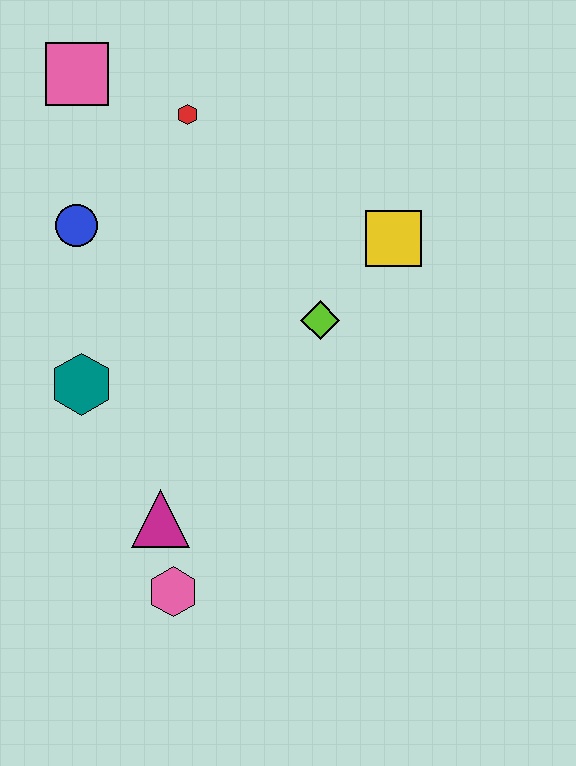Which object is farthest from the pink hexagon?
The pink square is farthest from the pink hexagon.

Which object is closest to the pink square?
The red hexagon is closest to the pink square.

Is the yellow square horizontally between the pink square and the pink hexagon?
No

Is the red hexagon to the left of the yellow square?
Yes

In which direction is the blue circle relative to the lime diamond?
The blue circle is to the left of the lime diamond.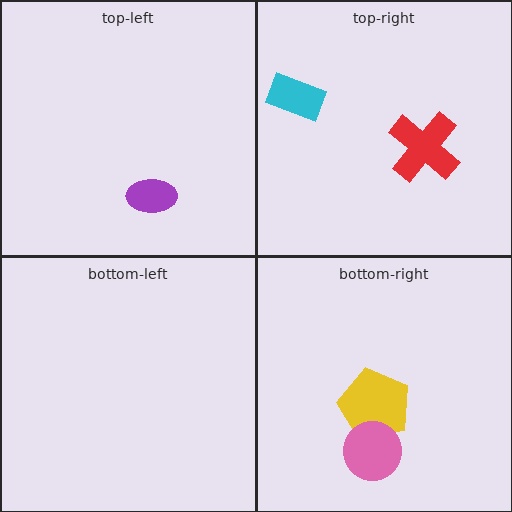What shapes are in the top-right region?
The red cross, the cyan rectangle.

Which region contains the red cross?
The top-right region.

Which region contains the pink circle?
The bottom-right region.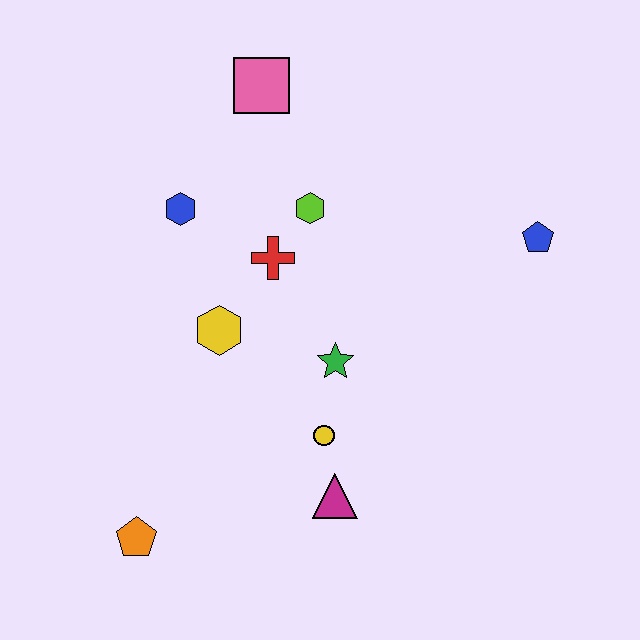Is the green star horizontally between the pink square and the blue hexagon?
No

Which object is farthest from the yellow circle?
The pink square is farthest from the yellow circle.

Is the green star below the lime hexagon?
Yes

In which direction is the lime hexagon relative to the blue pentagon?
The lime hexagon is to the left of the blue pentagon.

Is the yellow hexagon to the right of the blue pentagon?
No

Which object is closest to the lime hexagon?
The red cross is closest to the lime hexagon.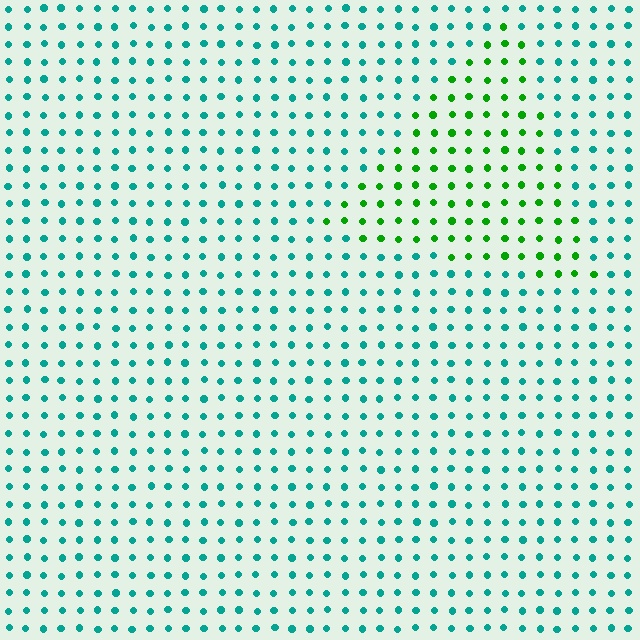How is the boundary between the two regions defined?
The boundary is defined purely by a slight shift in hue (about 53 degrees). Spacing, size, and orientation are identical on both sides.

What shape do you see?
I see a triangle.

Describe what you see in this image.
The image is filled with small teal elements in a uniform arrangement. A triangle-shaped region is visible where the elements are tinted to a slightly different hue, forming a subtle color boundary.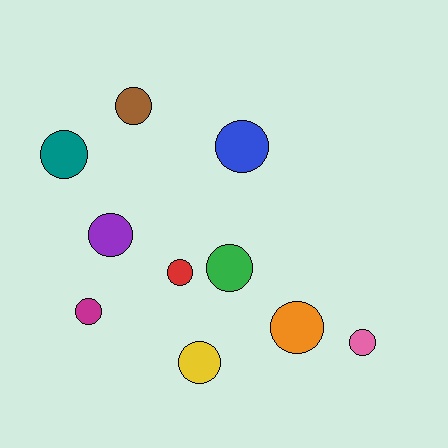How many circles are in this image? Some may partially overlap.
There are 10 circles.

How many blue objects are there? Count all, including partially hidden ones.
There is 1 blue object.